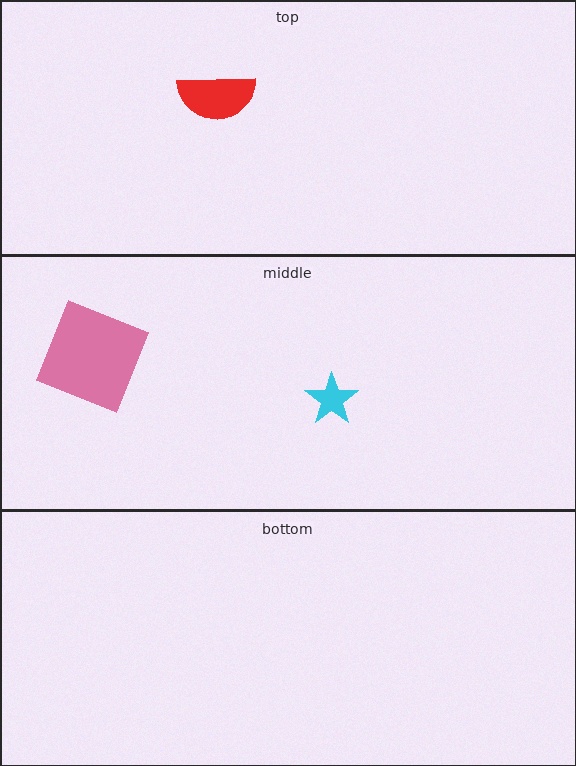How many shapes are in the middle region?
2.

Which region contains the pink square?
The middle region.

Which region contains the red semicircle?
The top region.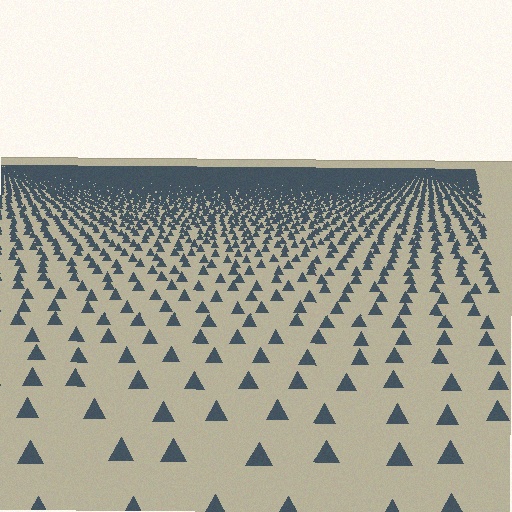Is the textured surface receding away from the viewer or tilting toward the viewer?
The surface is receding away from the viewer. Texture elements get smaller and denser toward the top.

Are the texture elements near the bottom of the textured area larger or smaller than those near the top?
Larger. Near the bottom, elements are closer to the viewer and appear at a bigger on-screen size.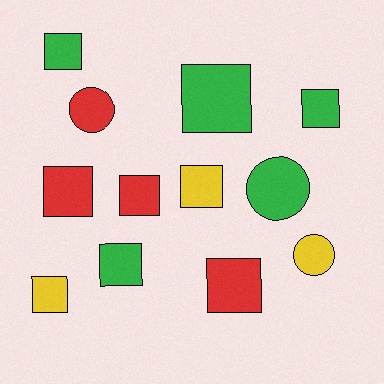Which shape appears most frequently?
Square, with 9 objects.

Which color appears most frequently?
Green, with 5 objects.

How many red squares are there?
There are 3 red squares.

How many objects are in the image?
There are 12 objects.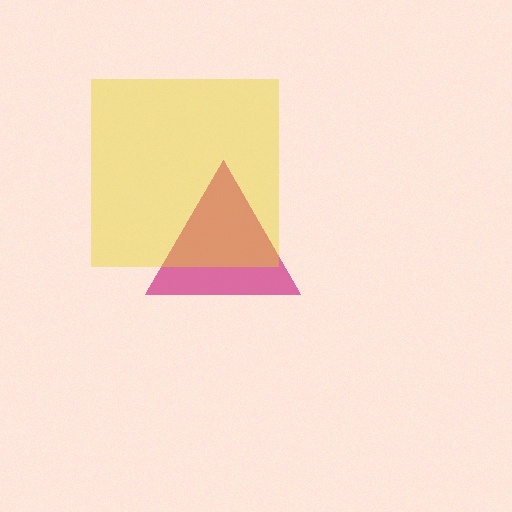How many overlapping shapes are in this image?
There are 2 overlapping shapes in the image.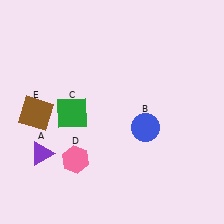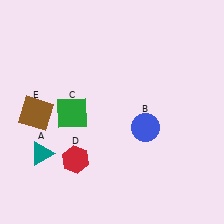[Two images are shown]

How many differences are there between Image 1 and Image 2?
There are 2 differences between the two images.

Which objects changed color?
A changed from purple to teal. D changed from pink to red.